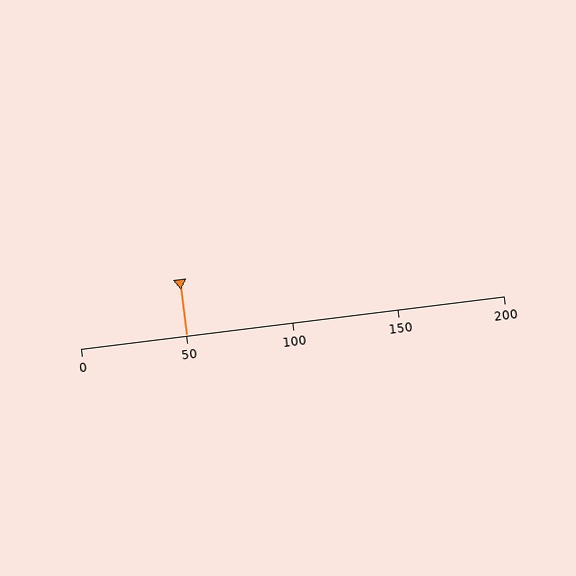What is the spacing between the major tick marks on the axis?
The major ticks are spaced 50 apart.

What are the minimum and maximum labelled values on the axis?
The axis runs from 0 to 200.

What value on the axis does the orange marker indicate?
The marker indicates approximately 50.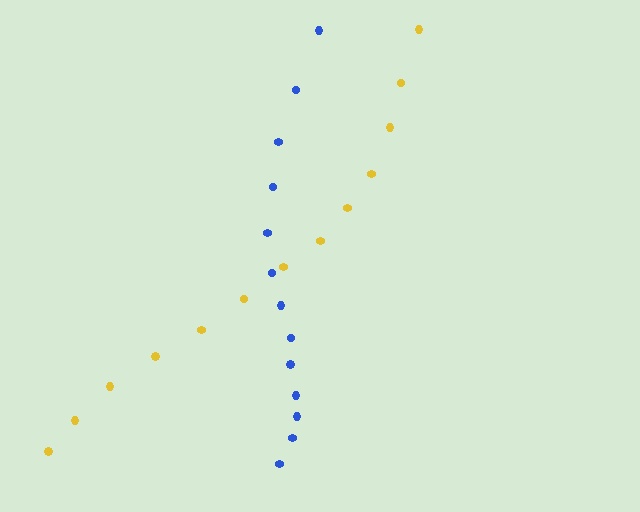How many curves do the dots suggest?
There are 2 distinct paths.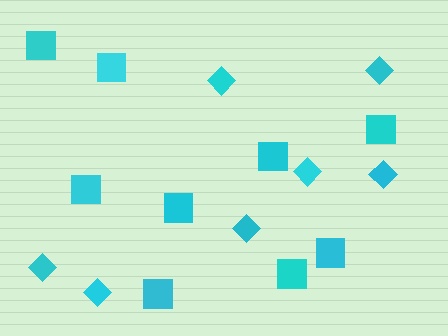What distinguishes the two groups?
There are 2 groups: one group of squares (9) and one group of diamonds (7).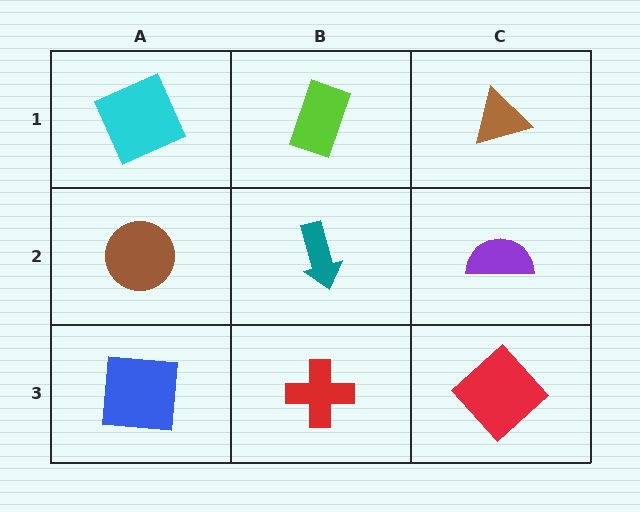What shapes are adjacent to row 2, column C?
A brown triangle (row 1, column C), a red diamond (row 3, column C), a teal arrow (row 2, column B).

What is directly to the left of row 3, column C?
A red cross.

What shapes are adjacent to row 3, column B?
A teal arrow (row 2, column B), a blue square (row 3, column A), a red diamond (row 3, column C).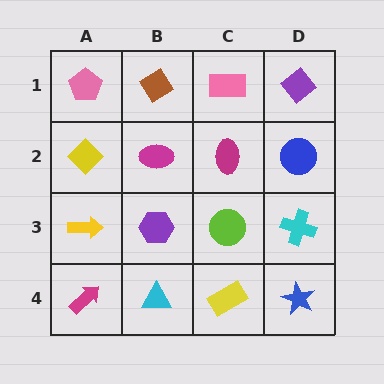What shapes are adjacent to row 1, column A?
A yellow diamond (row 2, column A), a brown diamond (row 1, column B).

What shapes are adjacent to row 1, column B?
A magenta ellipse (row 2, column B), a pink pentagon (row 1, column A), a pink rectangle (row 1, column C).